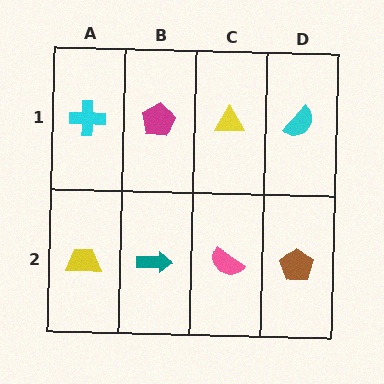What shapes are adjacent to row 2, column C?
A yellow triangle (row 1, column C), a teal arrow (row 2, column B), a brown pentagon (row 2, column D).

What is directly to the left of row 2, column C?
A teal arrow.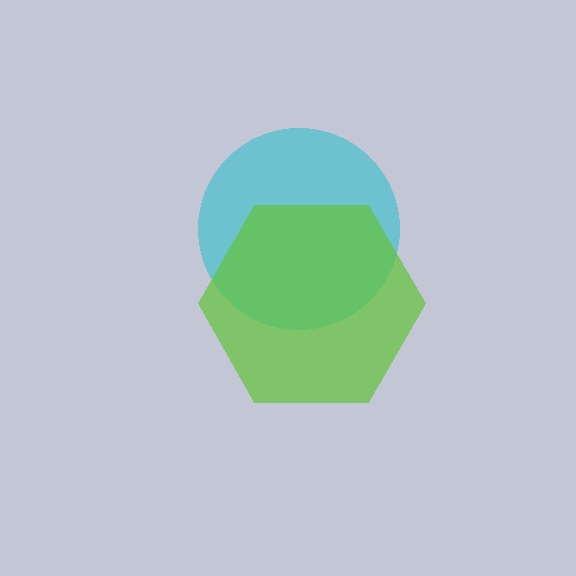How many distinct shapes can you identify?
There are 2 distinct shapes: a cyan circle, a lime hexagon.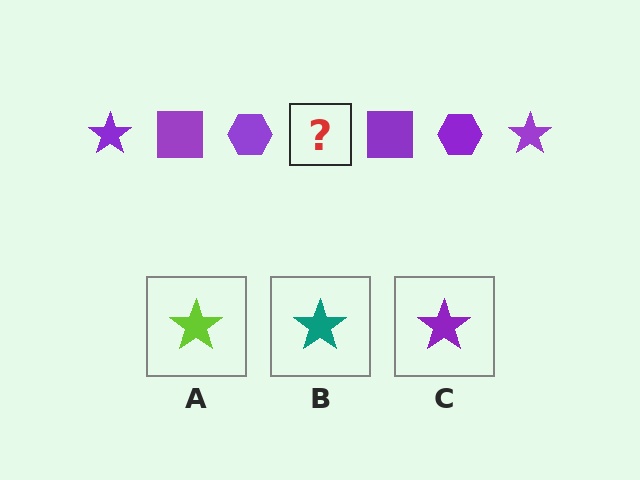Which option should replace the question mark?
Option C.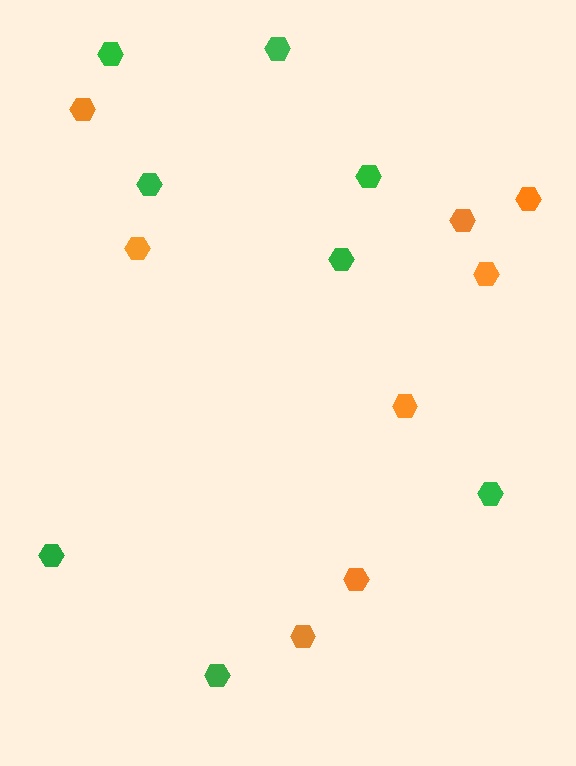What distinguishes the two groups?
There are 2 groups: one group of orange hexagons (8) and one group of green hexagons (8).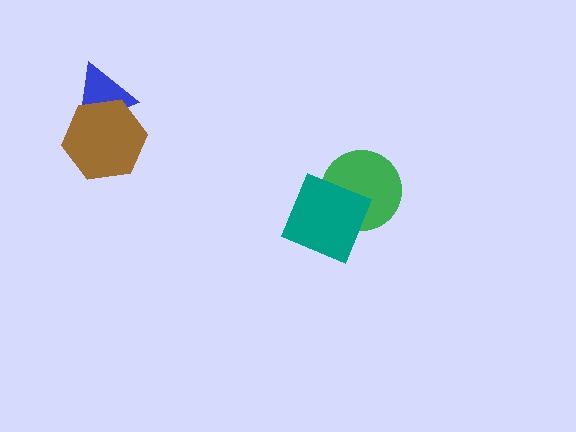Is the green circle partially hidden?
Yes, it is partially covered by another shape.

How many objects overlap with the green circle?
1 object overlaps with the green circle.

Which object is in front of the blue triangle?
The brown hexagon is in front of the blue triangle.